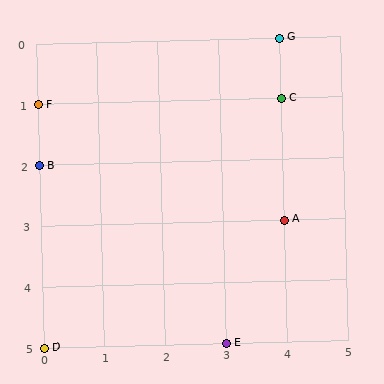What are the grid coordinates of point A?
Point A is at grid coordinates (4, 3).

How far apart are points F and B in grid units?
Points F and B are 1 row apart.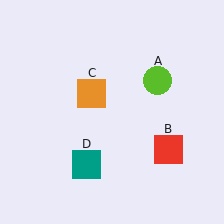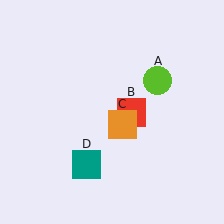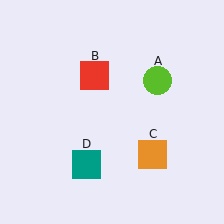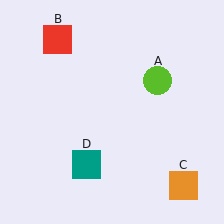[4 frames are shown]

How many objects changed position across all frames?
2 objects changed position: red square (object B), orange square (object C).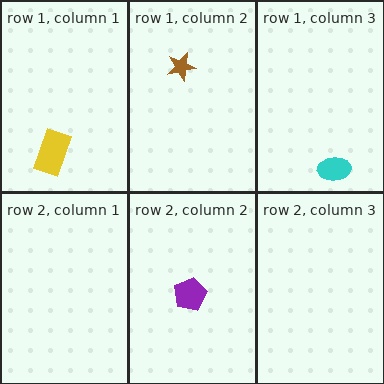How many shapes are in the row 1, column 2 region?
1.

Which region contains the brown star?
The row 1, column 2 region.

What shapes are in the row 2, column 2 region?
The purple pentagon.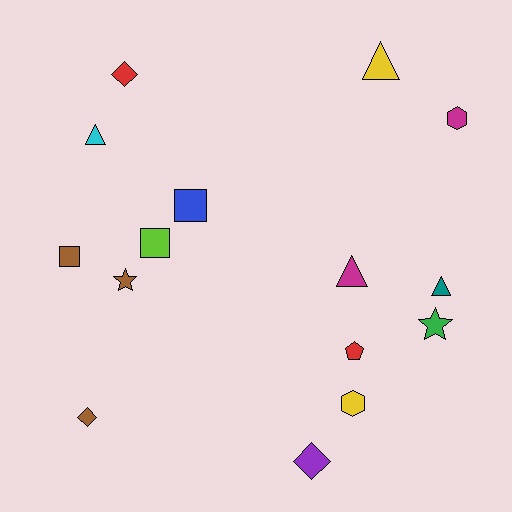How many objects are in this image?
There are 15 objects.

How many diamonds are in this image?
There are 3 diamonds.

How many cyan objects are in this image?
There is 1 cyan object.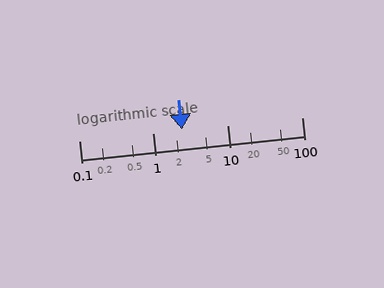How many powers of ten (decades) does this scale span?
The scale spans 3 decades, from 0.1 to 100.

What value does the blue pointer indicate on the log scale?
The pointer indicates approximately 2.4.